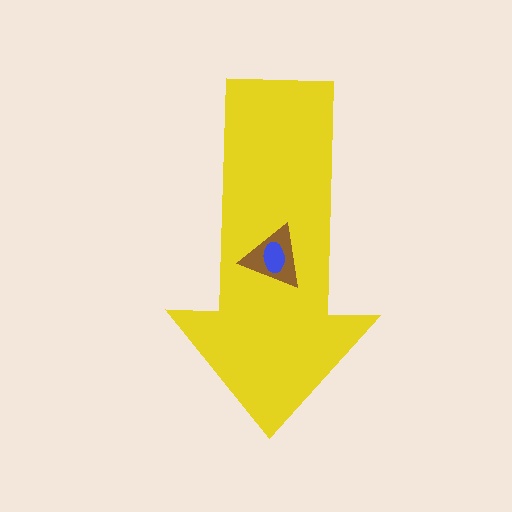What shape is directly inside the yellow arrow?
The brown triangle.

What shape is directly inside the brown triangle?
The blue ellipse.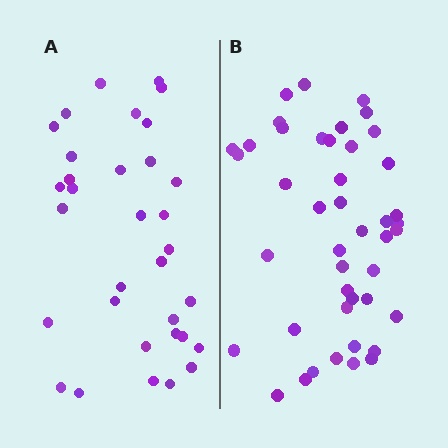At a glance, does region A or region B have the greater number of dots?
Region B (the right region) has more dots.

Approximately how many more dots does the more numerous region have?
Region B has roughly 12 or so more dots than region A.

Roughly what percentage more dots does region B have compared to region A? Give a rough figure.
About 35% more.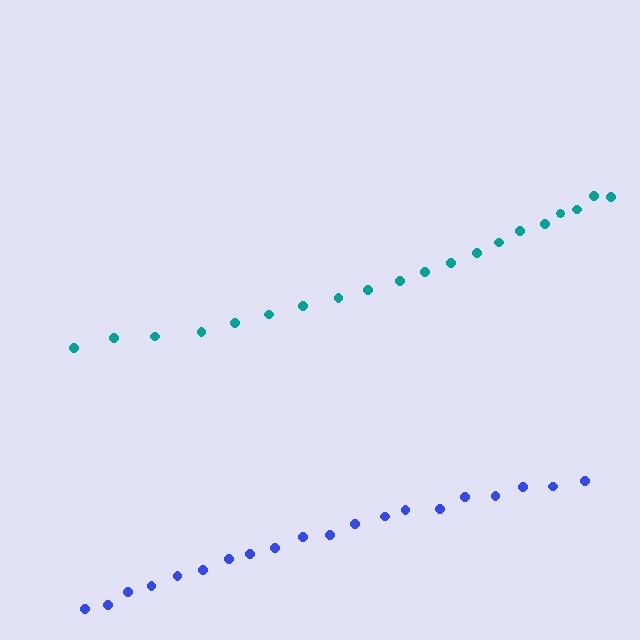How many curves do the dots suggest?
There are 2 distinct paths.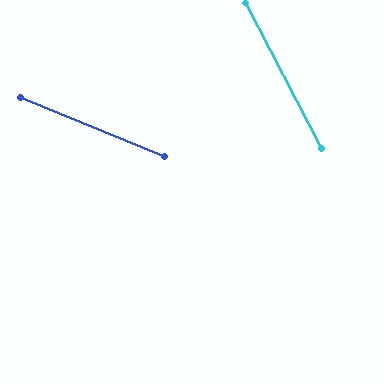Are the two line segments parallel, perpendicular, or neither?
Neither parallel nor perpendicular — they differ by about 40°.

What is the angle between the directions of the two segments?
Approximately 40 degrees.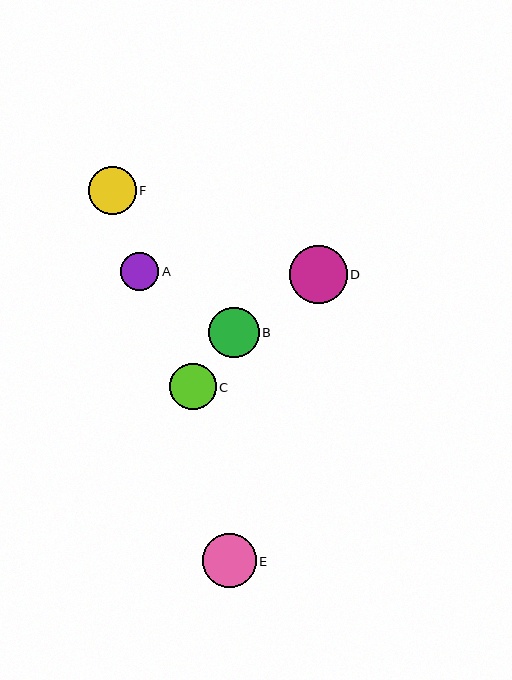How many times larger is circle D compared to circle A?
Circle D is approximately 1.5 times the size of circle A.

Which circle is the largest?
Circle D is the largest with a size of approximately 58 pixels.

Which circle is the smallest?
Circle A is the smallest with a size of approximately 38 pixels.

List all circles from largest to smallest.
From largest to smallest: D, E, B, F, C, A.